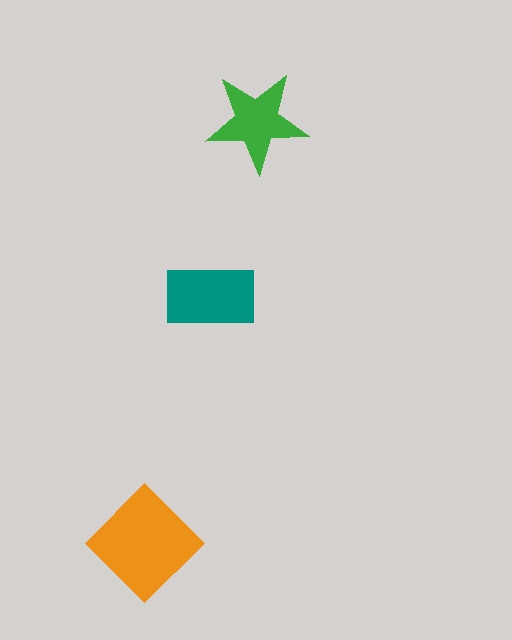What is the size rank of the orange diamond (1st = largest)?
1st.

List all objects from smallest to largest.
The green star, the teal rectangle, the orange diamond.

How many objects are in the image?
There are 3 objects in the image.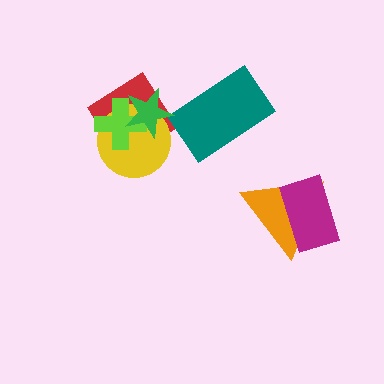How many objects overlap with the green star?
3 objects overlap with the green star.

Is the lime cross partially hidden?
Yes, it is partially covered by another shape.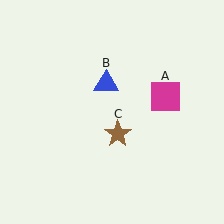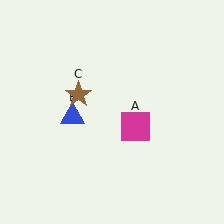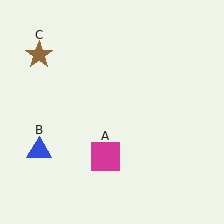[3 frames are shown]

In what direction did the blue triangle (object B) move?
The blue triangle (object B) moved down and to the left.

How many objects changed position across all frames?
3 objects changed position: magenta square (object A), blue triangle (object B), brown star (object C).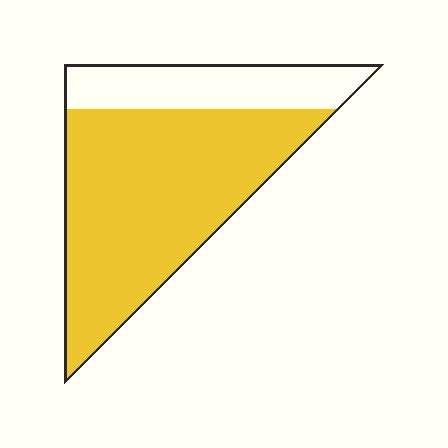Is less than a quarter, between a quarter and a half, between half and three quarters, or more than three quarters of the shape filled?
Between half and three quarters.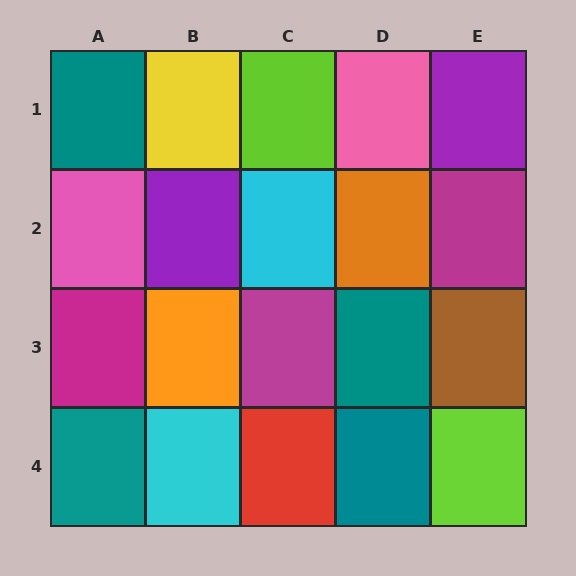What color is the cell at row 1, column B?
Yellow.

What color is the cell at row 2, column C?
Cyan.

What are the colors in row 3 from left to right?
Magenta, orange, magenta, teal, brown.